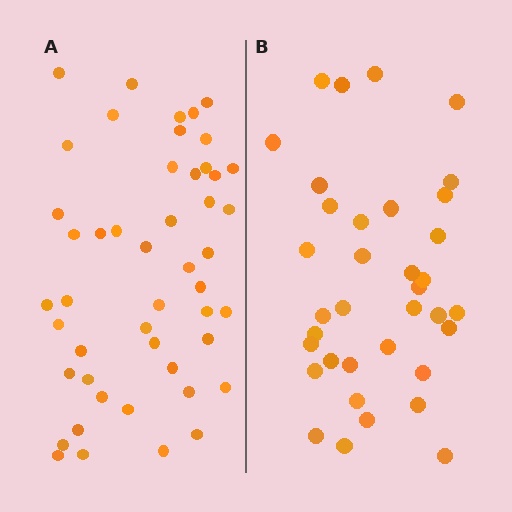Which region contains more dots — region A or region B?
Region A (the left region) has more dots.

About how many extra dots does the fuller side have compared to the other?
Region A has roughly 12 or so more dots than region B.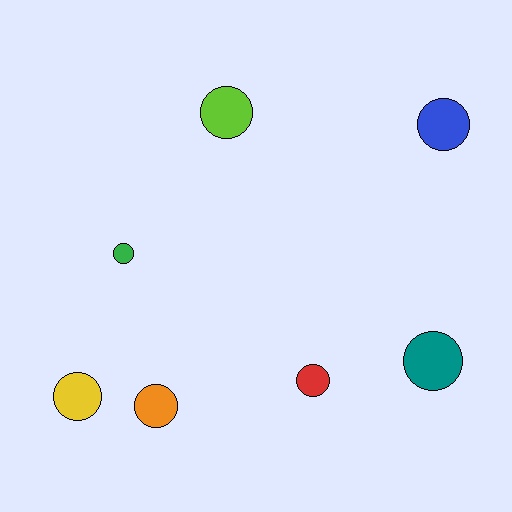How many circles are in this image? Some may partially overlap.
There are 7 circles.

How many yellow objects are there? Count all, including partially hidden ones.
There is 1 yellow object.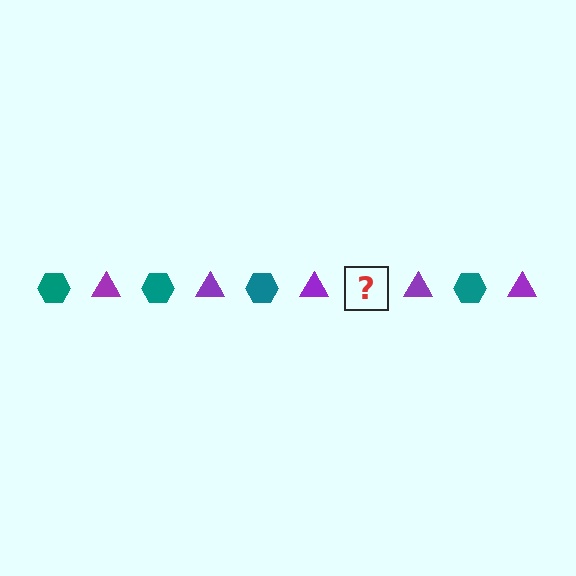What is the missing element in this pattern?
The missing element is a teal hexagon.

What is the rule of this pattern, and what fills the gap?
The rule is that the pattern alternates between teal hexagon and purple triangle. The gap should be filled with a teal hexagon.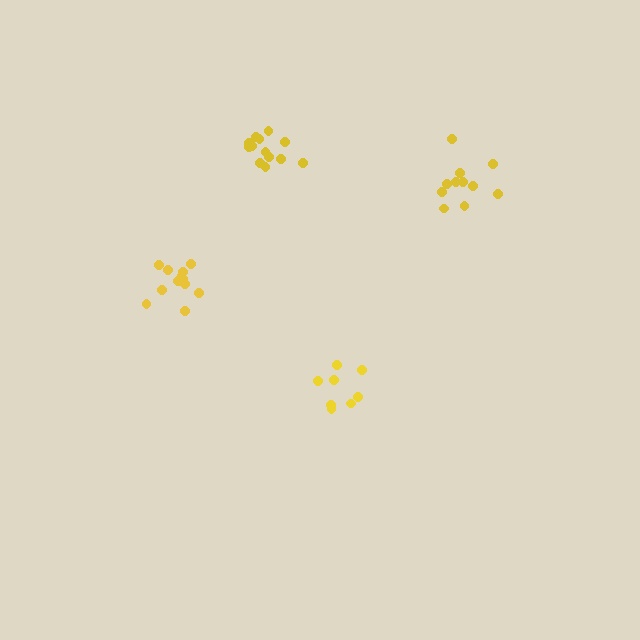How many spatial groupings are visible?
There are 4 spatial groupings.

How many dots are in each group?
Group 1: 8 dots, Group 2: 13 dots, Group 3: 11 dots, Group 4: 12 dots (44 total).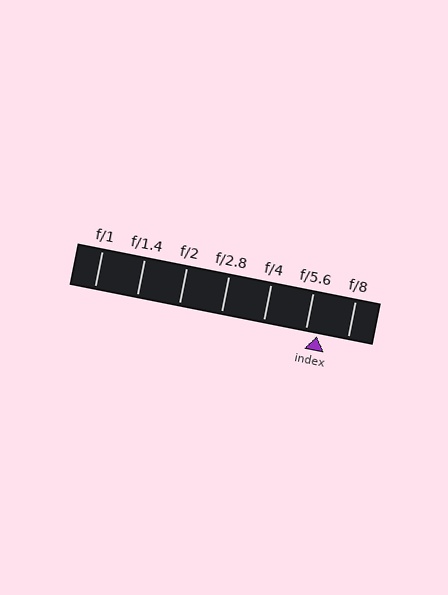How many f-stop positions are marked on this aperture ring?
There are 7 f-stop positions marked.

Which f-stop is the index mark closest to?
The index mark is closest to f/5.6.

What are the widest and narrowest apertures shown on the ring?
The widest aperture shown is f/1 and the narrowest is f/8.